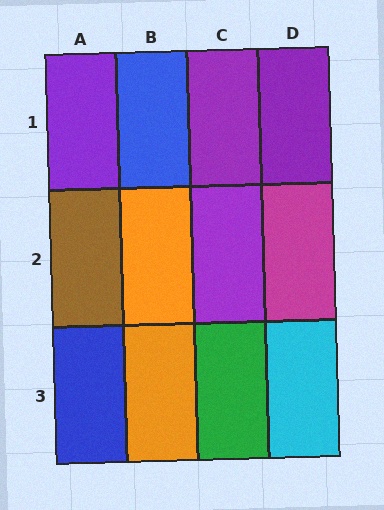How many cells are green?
1 cell is green.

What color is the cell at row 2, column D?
Magenta.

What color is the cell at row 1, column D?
Purple.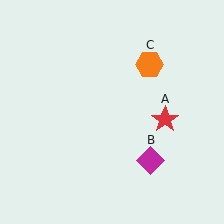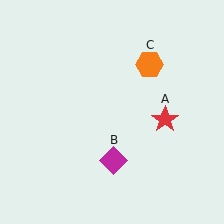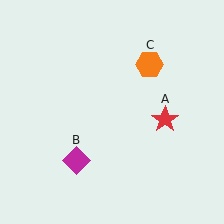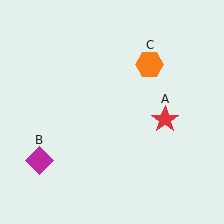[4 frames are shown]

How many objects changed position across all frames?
1 object changed position: magenta diamond (object B).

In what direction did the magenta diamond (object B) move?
The magenta diamond (object B) moved left.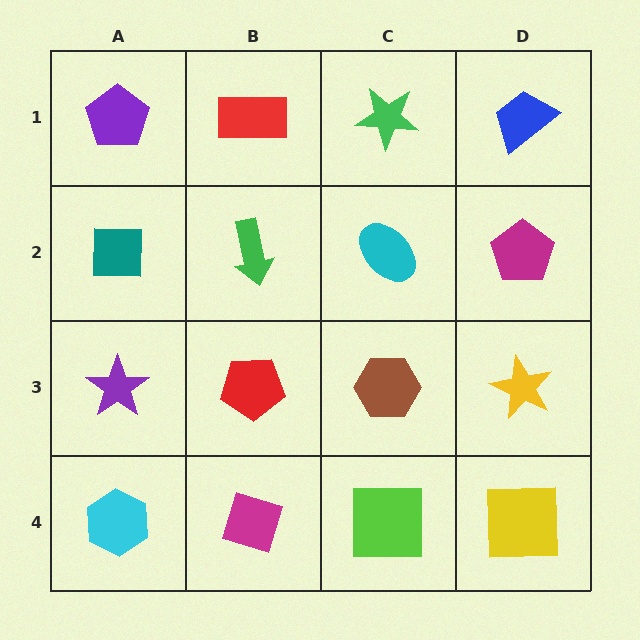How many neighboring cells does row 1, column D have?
2.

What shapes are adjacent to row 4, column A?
A purple star (row 3, column A), a magenta diamond (row 4, column B).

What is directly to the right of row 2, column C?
A magenta pentagon.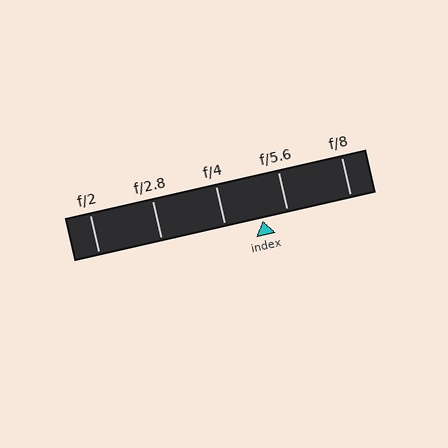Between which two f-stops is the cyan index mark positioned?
The index mark is between f/4 and f/5.6.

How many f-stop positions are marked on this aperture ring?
There are 5 f-stop positions marked.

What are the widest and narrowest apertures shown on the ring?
The widest aperture shown is f/2 and the narrowest is f/8.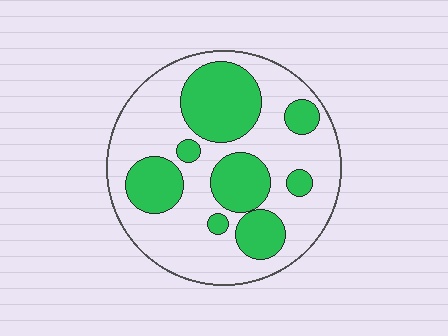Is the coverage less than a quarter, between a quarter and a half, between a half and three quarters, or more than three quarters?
Between a quarter and a half.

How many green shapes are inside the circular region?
8.